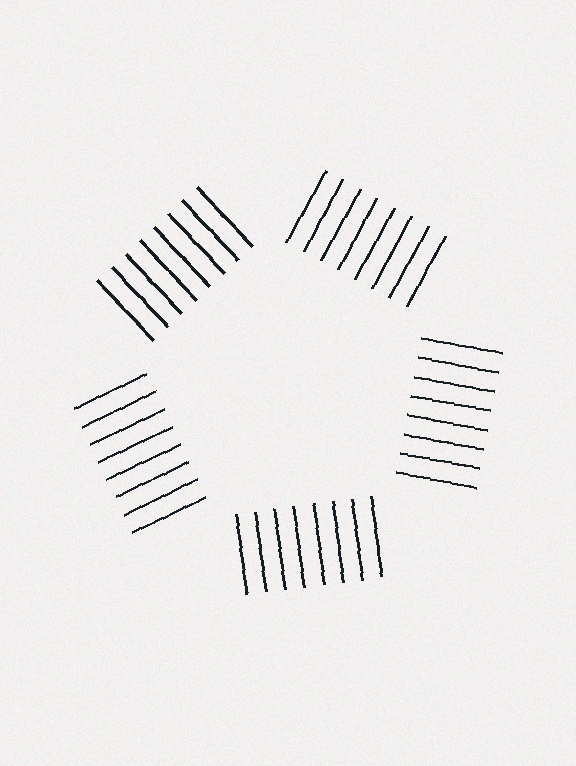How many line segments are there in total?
40 — 8 along each of the 5 edges.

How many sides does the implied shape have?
5 sides — the line-ends trace a pentagon.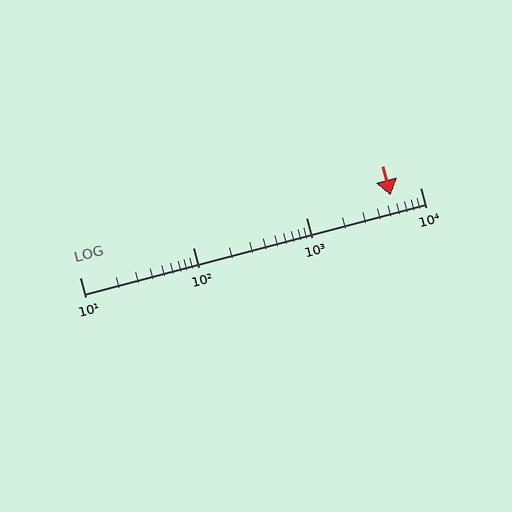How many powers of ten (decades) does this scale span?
The scale spans 3 decades, from 10 to 10000.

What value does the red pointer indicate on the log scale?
The pointer indicates approximately 5500.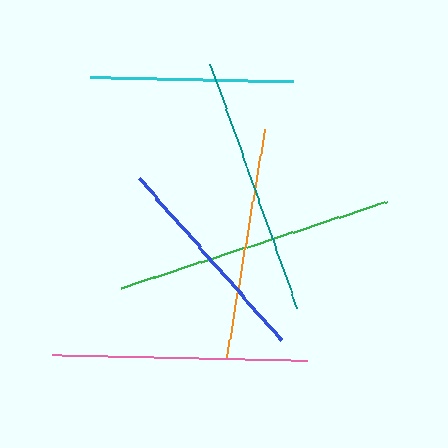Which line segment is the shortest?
The cyan line is the shortest at approximately 203 pixels.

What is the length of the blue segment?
The blue segment is approximately 216 pixels long.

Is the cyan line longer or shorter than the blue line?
The blue line is longer than the cyan line.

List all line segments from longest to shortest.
From longest to shortest: green, teal, pink, orange, blue, cyan.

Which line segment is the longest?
The green line is the longest at approximately 280 pixels.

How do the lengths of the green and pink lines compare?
The green and pink lines are approximately the same length.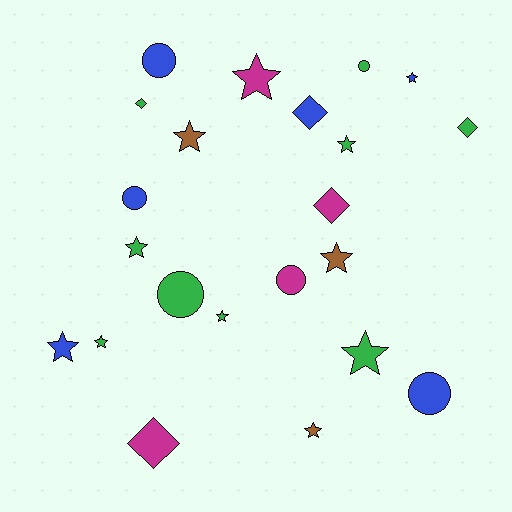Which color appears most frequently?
Green, with 9 objects.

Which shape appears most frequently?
Star, with 11 objects.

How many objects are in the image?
There are 22 objects.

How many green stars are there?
There are 5 green stars.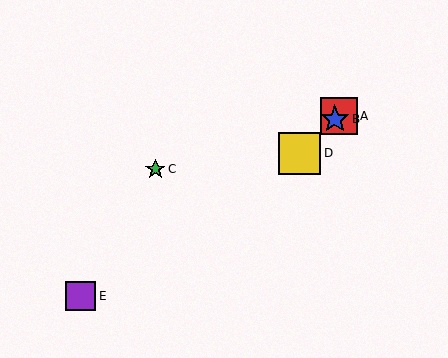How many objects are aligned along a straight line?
3 objects (A, B, D) are aligned along a straight line.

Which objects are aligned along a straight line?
Objects A, B, D are aligned along a straight line.